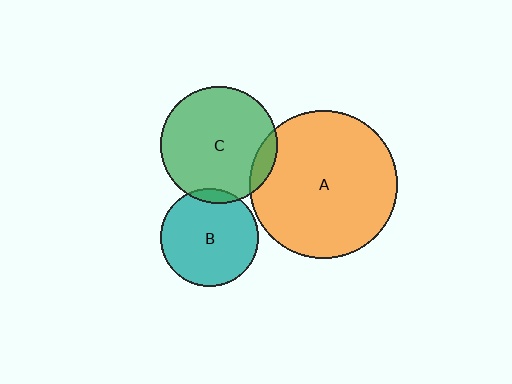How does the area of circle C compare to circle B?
Approximately 1.4 times.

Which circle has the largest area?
Circle A (orange).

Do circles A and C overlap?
Yes.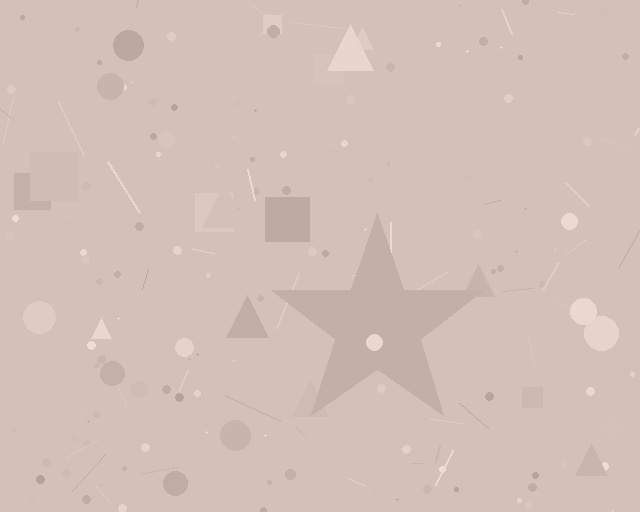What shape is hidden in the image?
A star is hidden in the image.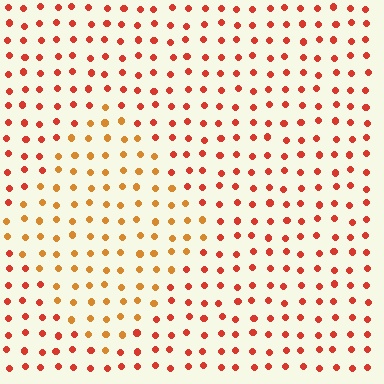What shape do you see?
I see a diamond.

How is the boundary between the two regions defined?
The boundary is defined purely by a slight shift in hue (about 29 degrees). Spacing, size, and orientation are identical on both sides.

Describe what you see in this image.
The image is filled with small red elements in a uniform arrangement. A diamond-shaped region is visible where the elements are tinted to a slightly different hue, forming a subtle color boundary.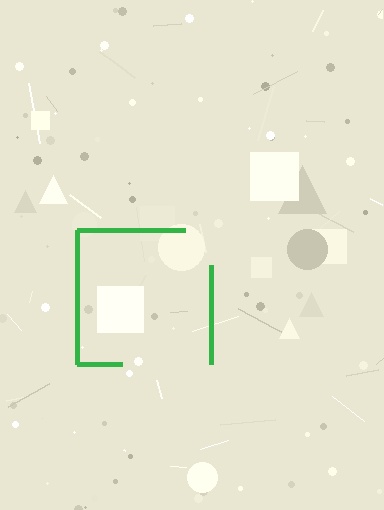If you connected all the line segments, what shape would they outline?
They would outline a square.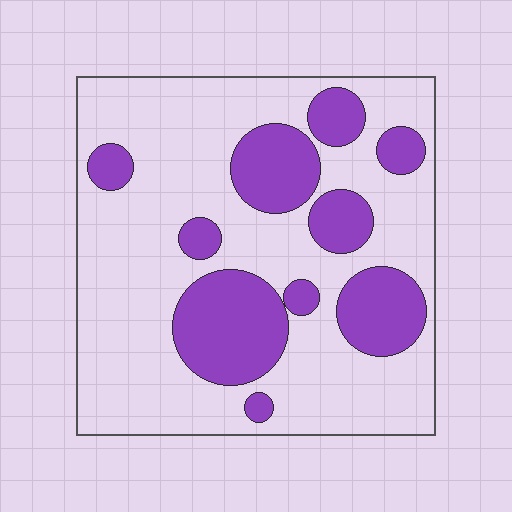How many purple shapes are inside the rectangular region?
10.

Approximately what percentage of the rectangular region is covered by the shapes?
Approximately 30%.